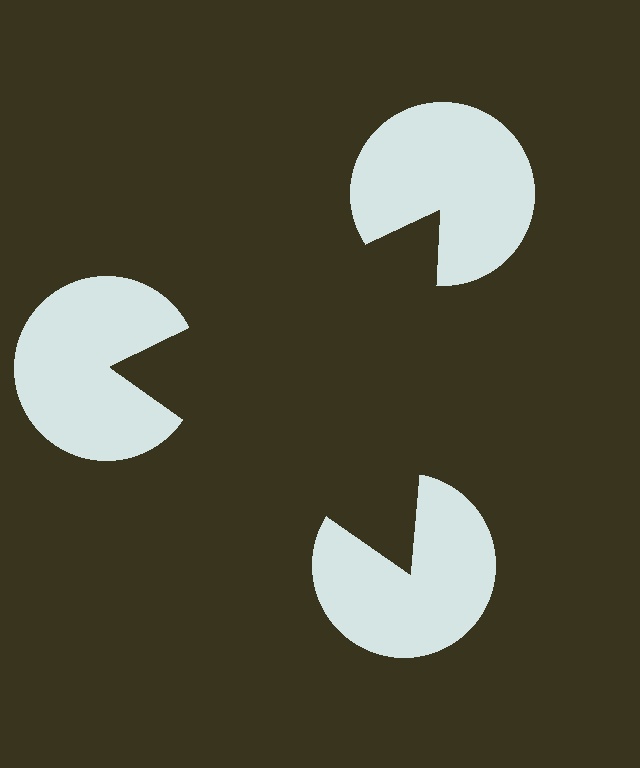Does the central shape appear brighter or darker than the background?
It typically appears slightly darker than the background, even though no actual brightness change is drawn.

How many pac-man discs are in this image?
There are 3 — one at each vertex of the illusory triangle.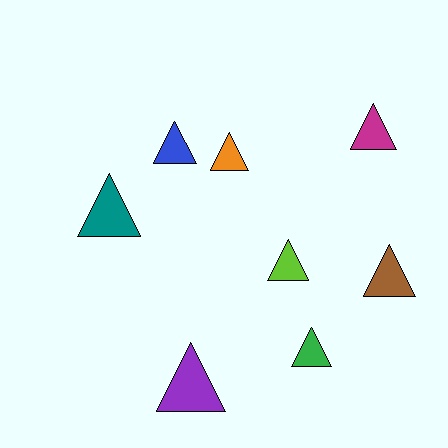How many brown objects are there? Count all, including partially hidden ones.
There is 1 brown object.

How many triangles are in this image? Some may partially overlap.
There are 8 triangles.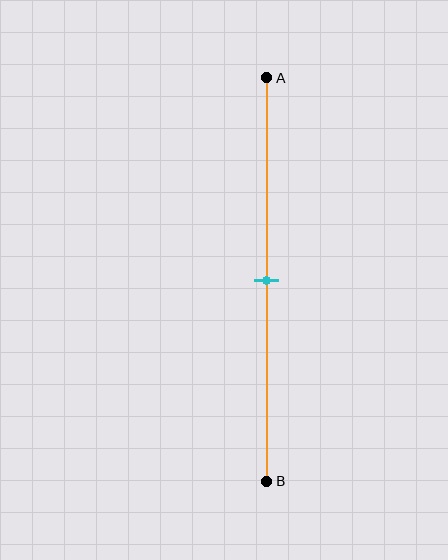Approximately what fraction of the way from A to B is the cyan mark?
The cyan mark is approximately 50% of the way from A to B.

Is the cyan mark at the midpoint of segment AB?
Yes, the mark is approximately at the midpoint.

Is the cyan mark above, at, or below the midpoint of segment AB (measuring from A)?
The cyan mark is approximately at the midpoint of segment AB.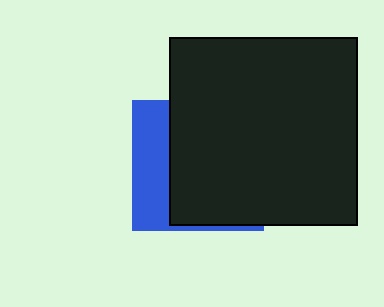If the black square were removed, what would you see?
You would see the complete blue square.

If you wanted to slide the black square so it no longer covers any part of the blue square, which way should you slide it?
Slide it right — that is the most direct way to separate the two shapes.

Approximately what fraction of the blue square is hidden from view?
Roughly 68% of the blue square is hidden behind the black square.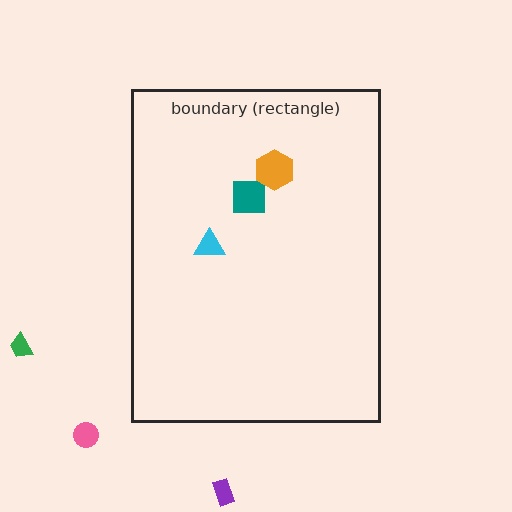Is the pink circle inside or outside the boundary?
Outside.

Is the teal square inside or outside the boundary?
Inside.